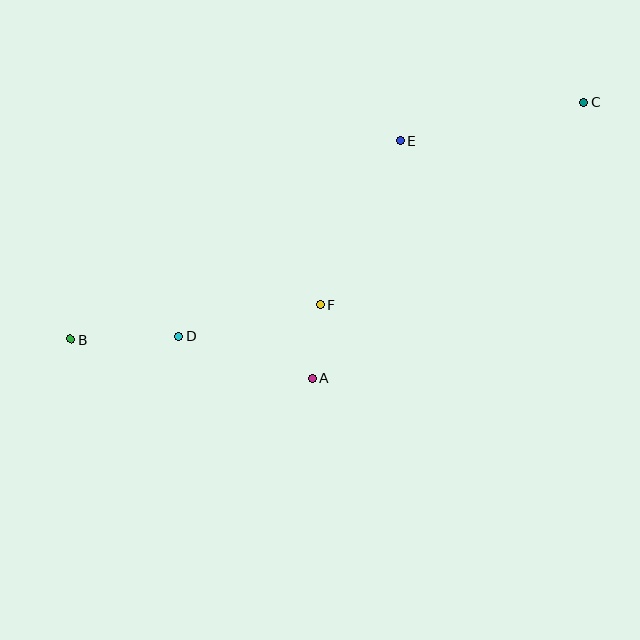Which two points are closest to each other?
Points A and F are closest to each other.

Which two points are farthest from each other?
Points B and C are farthest from each other.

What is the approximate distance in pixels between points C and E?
The distance between C and E is approximately 188 pixels.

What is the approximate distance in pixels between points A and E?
The distance between A and E is approximately 253 pixels.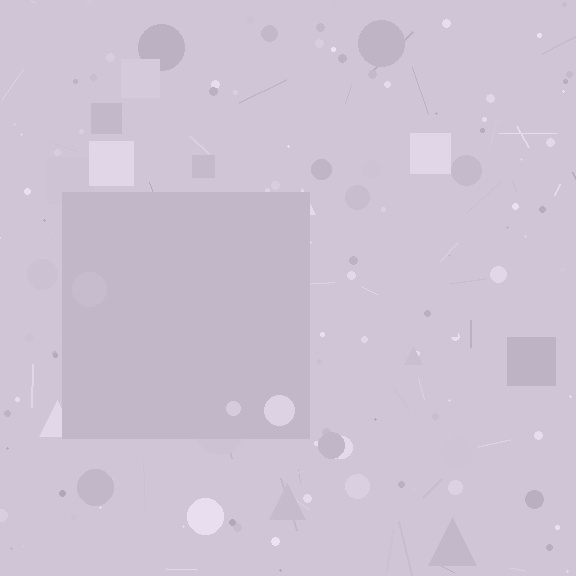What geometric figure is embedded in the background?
A square is embedded in the background.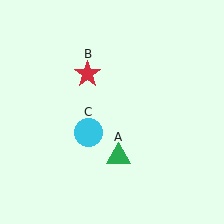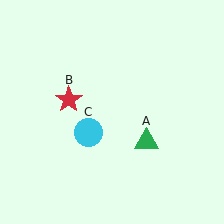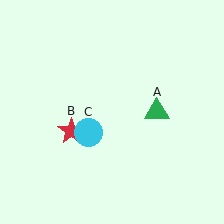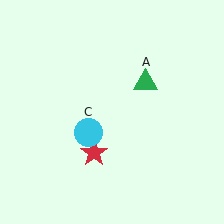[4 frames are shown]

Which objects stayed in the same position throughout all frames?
Cyan circle (object C) remained stationary.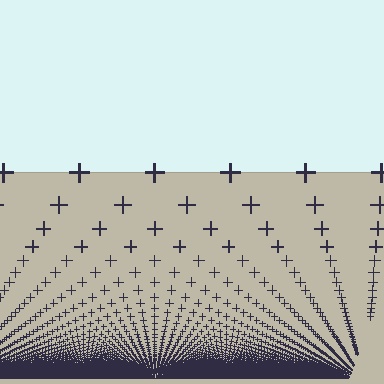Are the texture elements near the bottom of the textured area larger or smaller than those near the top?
Smaller. The gradient is inverted — elements near the bottom are smaller and denser.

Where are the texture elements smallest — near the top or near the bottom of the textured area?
Near the bottom.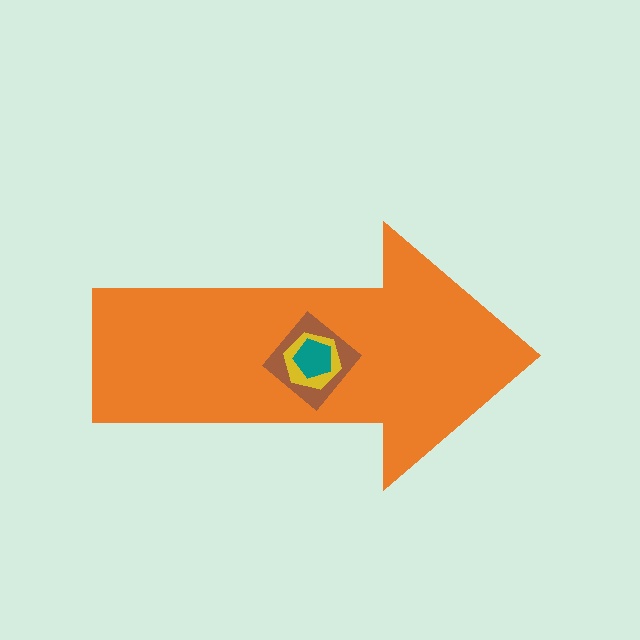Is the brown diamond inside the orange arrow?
Yes.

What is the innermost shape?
The teal pentagon.